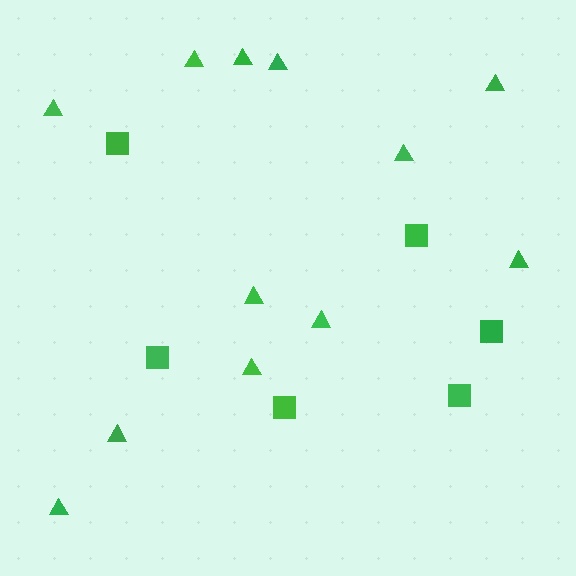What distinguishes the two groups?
There are 2 groups: one group of triangles (12) and one group of squares (6).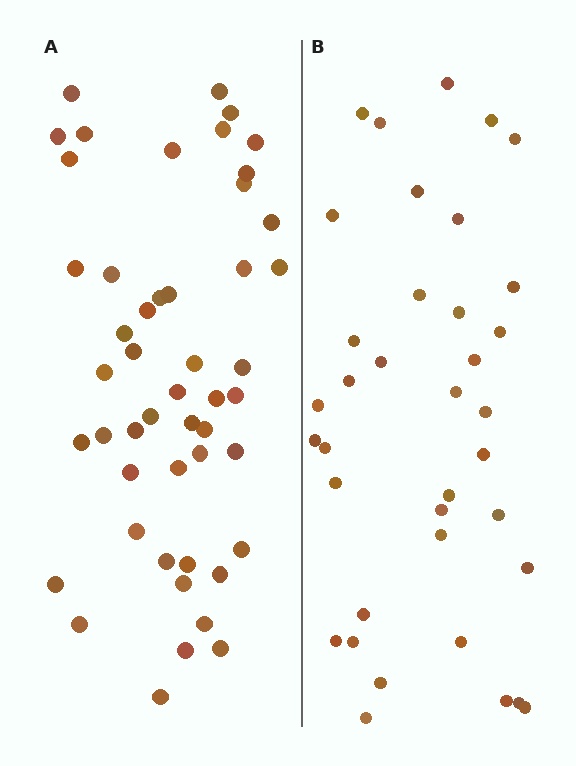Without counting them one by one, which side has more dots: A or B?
Region A (the left region) has more dots.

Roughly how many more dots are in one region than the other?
Region A has roughly 12 or so more dots than region B.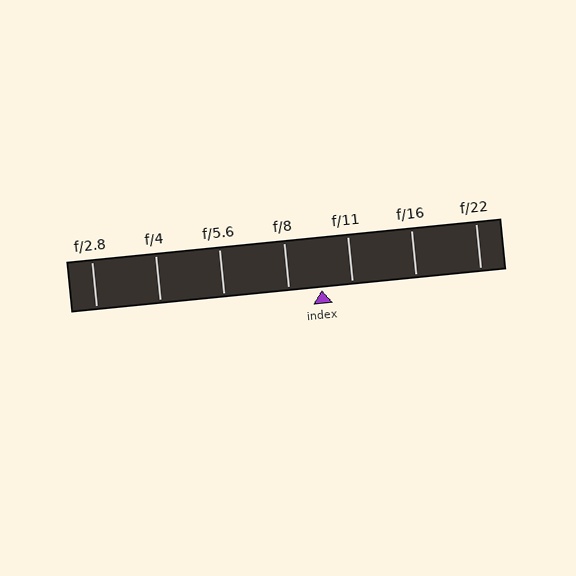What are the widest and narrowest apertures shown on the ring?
The widest aperture shown is f/2.8 and the narrowest is f/22.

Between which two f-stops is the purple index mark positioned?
The index mark is between f/8 and f/11.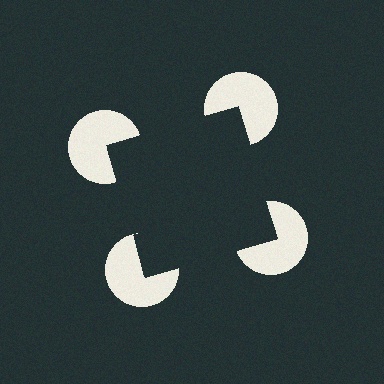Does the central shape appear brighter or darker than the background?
It typically appears slightly darker than the background, even though no actual brightness change is drawn.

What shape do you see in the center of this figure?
An illusory square — its edges are inferred from the aligned wedge cuts in the pac-man discs, not physically drawn.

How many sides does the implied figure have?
4 sides.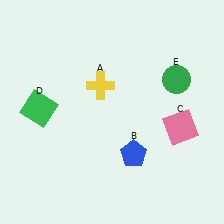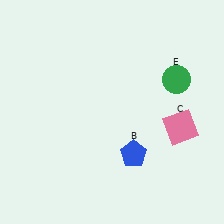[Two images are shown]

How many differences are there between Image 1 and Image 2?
There are 2 differences between the two images.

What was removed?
The yellow cross (A), the green square (D) were removed in Image 2.